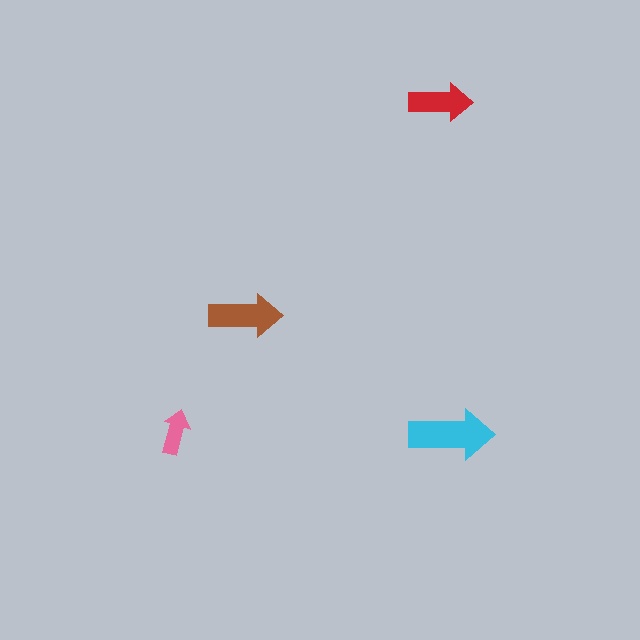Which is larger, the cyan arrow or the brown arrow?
The cyan one.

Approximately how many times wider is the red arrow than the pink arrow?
About 1.5 times wider.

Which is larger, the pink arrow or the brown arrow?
The brown one.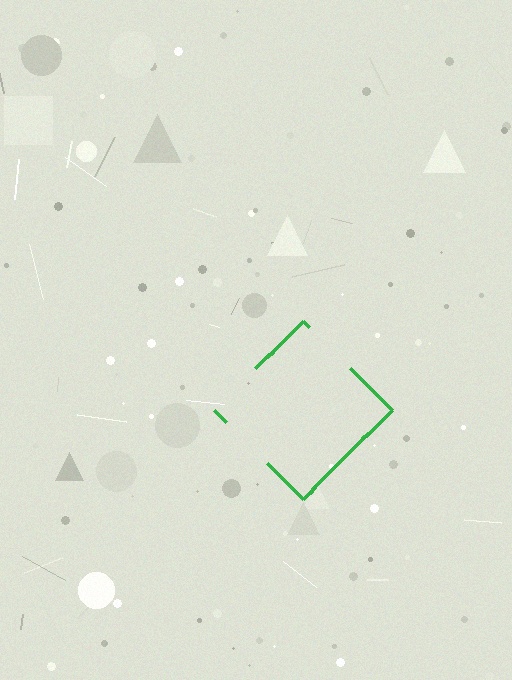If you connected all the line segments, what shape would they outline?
They would outline a diamond.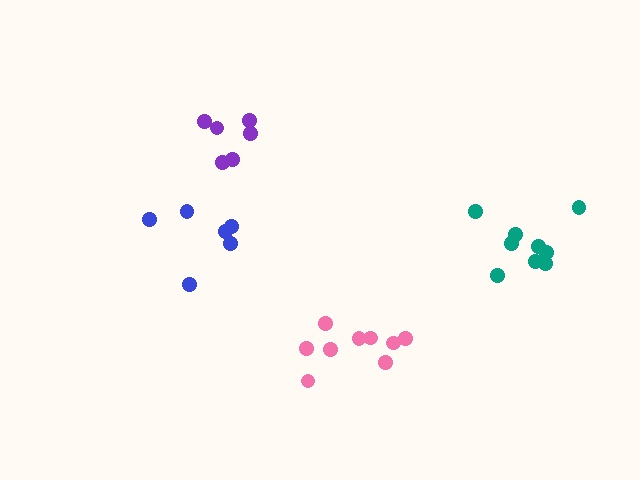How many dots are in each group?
Group 1: 9 dots, Group 2: 9 dots, Group 3: 6 dots, Group 4: 6 dots (30 total).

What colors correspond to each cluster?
The clusters are colored: pink, teal, purple, blue.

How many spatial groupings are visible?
There are 4 spatial groupings.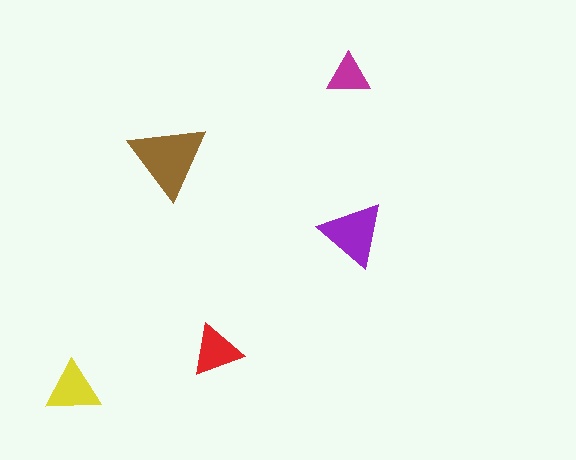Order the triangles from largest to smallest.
the brown one, the purple one, the yellow one, the red one, the magenta one.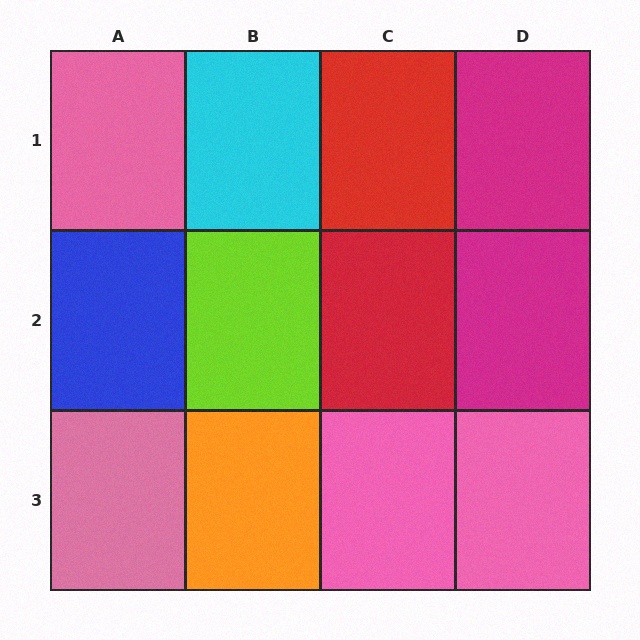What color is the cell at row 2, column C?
Red.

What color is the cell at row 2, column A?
Blue.